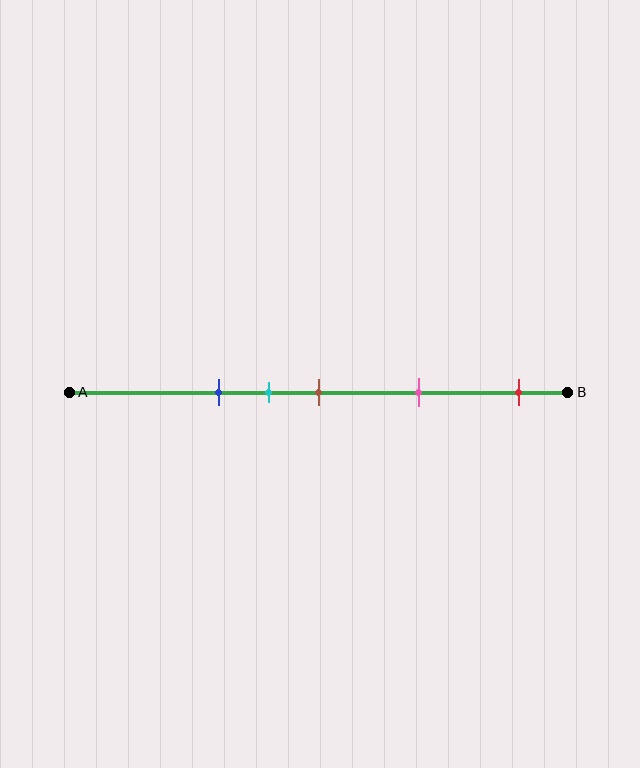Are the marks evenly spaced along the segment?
No, the marks are not evenly spaced.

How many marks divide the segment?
There are 5 marks dividing the segment.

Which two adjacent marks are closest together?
The cyan and brown marks are the closest adjacent pair.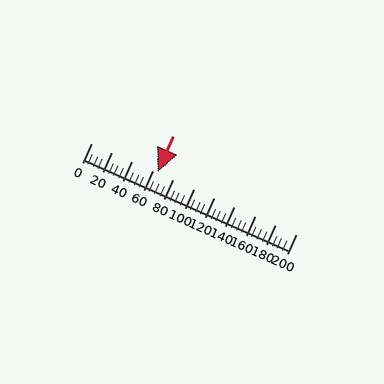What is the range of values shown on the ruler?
The ruler shows values from 0 to 200.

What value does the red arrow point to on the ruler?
The red arrow points to approximately 64.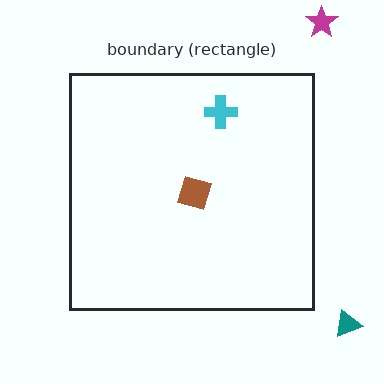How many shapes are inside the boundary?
2 inside, 2 outside.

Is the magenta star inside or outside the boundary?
Outside.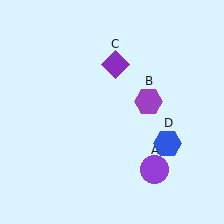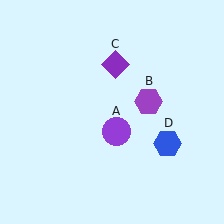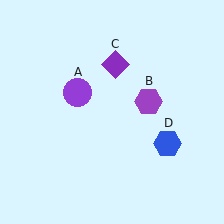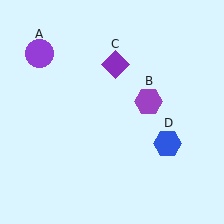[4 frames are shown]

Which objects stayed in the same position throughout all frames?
Purple hexagon (object B) and purple diamond (object C) and blue hexagon (object D) remained stationary.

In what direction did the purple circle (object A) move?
The purple circle (object A) moved up and to the left.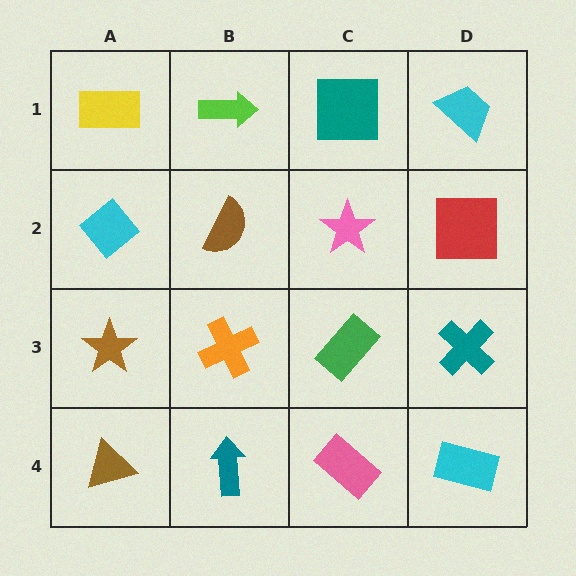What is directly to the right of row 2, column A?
A brown semicircle.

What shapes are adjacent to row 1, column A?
A cyan diamond (row 2, column A), a lime arrow (row 1, column B).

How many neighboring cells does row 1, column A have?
2.